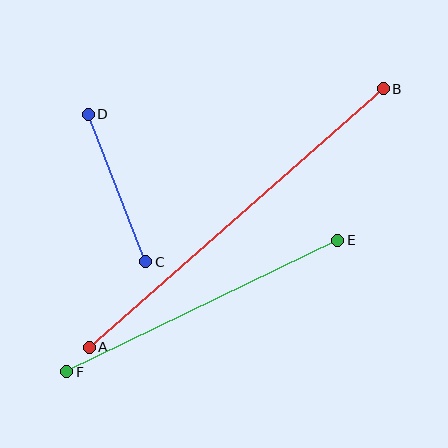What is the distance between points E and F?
The distance is approximately 301 pixels.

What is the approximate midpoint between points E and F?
The midpoint is at approximately (202, 306) pixels.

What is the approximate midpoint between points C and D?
The midpoint is at approximately (117, 188) pixels.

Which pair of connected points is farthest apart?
Points A and B are farthest apart.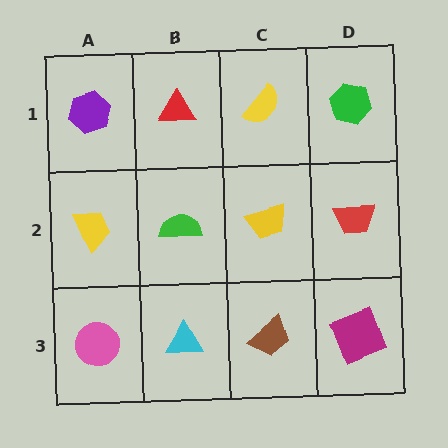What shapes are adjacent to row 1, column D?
A red trapezoid (row 2, column D), a yellow semicircle (row 1, column C).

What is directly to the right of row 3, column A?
A cyan triangle.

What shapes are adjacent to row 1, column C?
A yellow trapezoid (row 2, column C), a red triangle (row 1, column B), a green hexagon (row 1, column D).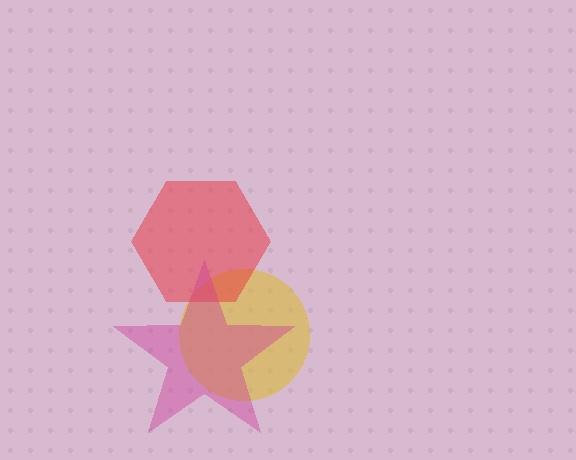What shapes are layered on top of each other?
The layered shapes are: a yellow circle, a red hexagon, a magenta star.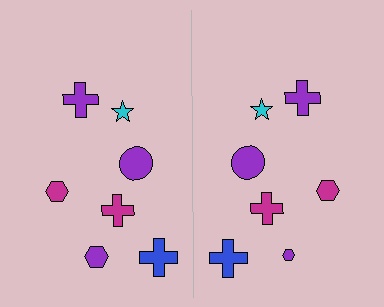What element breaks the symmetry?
The purple hexagon on the right side has a different size than its mirror counterpart.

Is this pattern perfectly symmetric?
No, the pattern is not perfectly symmetric. The purple hexagon on the right side has a different size than its mirror counterpart.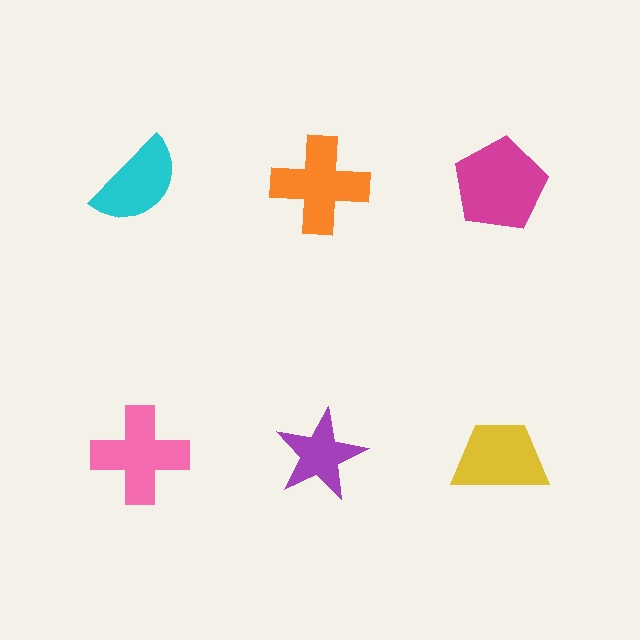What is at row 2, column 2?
A purple star.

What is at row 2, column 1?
A pink cross.